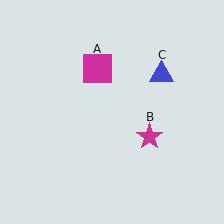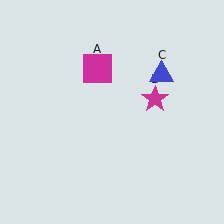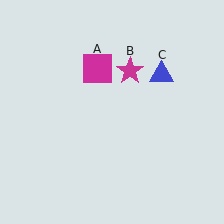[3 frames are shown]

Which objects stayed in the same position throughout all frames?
Magenta square (object A) and blue triangle (object C) remained stationary.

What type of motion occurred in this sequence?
The magenta star (object B) rotated counterclockwise around the center of the scene.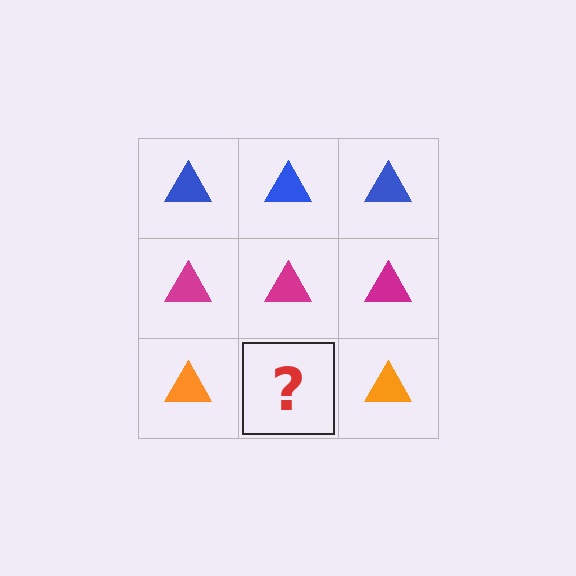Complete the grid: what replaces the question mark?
The question mark should be replaced with an orange triangle.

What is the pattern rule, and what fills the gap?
The rule is that each row has a consistent color. The gap should be filled with an orange triangle.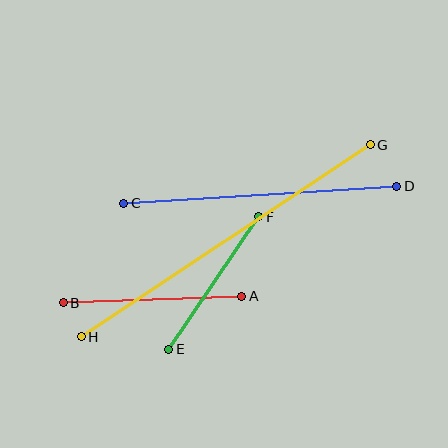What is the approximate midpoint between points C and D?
The midpoint is at approximately (260, 195) pixels.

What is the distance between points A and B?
The distance is approximately 179 pixels.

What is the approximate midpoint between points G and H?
The midpoint is at approximately (226, 241) pixels.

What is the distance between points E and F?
The distance is approximately 160 pixels.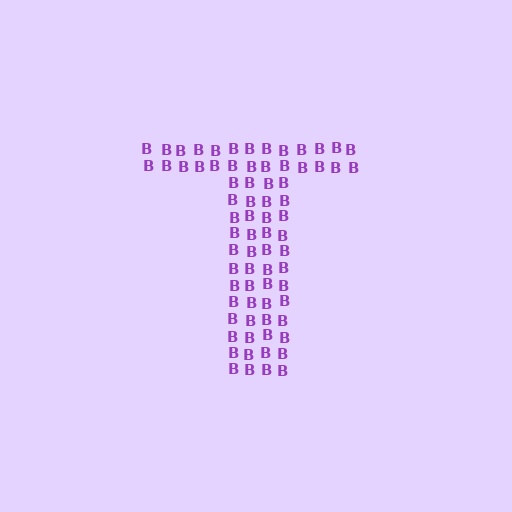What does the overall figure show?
The overall figure shows the letter T.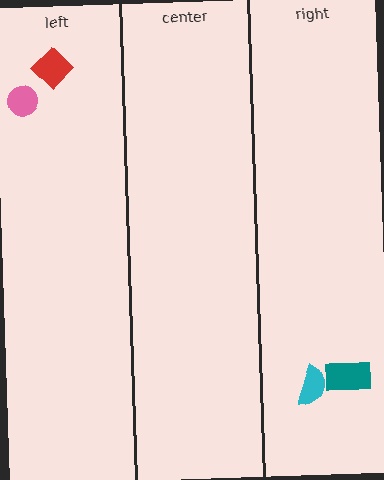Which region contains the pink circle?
The left region.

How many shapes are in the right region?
2.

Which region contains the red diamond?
The left region.